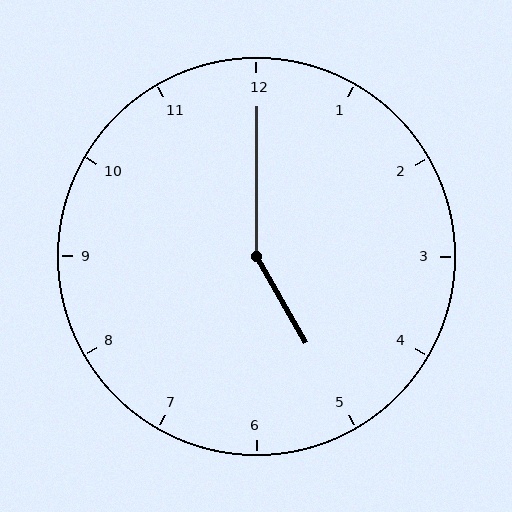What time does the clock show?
5:00.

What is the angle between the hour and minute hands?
Approximately 150 degrees.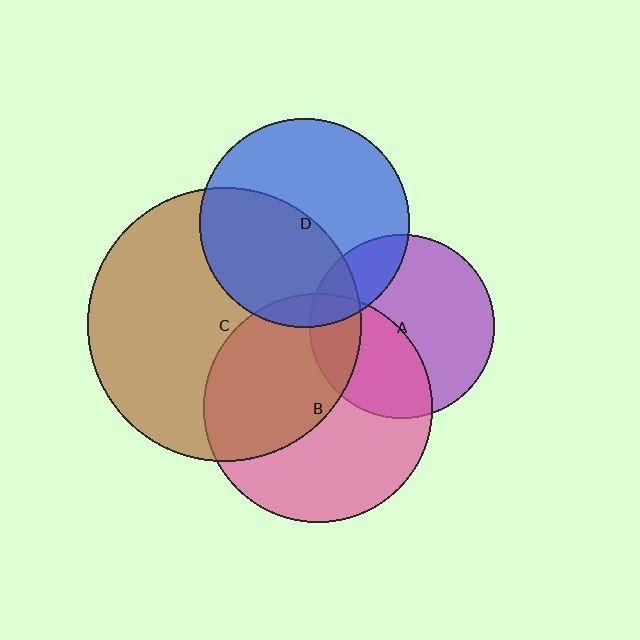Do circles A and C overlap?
Yes.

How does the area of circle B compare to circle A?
Approximately 1.5 times.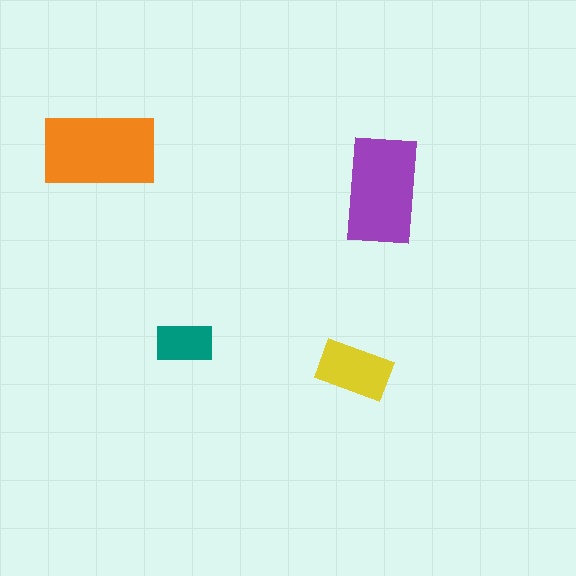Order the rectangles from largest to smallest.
the orange one, the purple one, the yellow one, the teal one.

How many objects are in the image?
There are 4 objects in the image.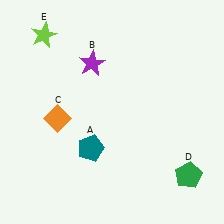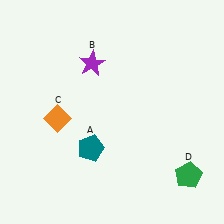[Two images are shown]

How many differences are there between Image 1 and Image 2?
There is 1 difference between the two images.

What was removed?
The lime star (E) was removed in Image 2.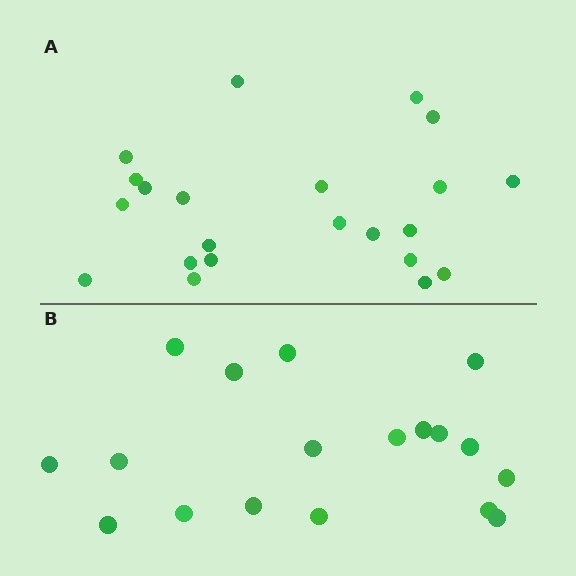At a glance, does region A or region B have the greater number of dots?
Region A (the top region) has more dots.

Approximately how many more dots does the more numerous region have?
Region A has about 4 more dots than region B.